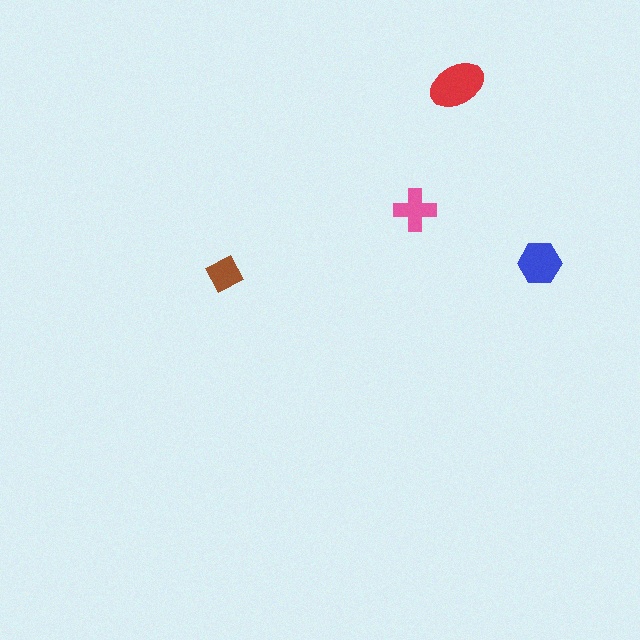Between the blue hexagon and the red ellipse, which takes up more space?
The red ellipse.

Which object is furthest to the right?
The blue hexagon is rightmost.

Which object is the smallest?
The brown diamond.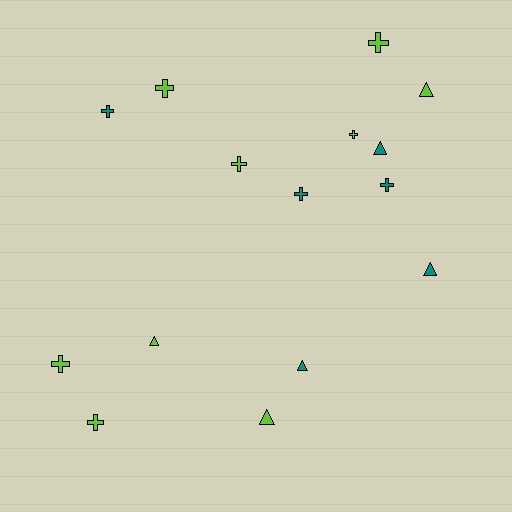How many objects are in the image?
There are 15 objects.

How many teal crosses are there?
There are 3 teal crosses.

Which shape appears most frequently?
Cross, with 9 objects.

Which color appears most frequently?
Lime, with 9 objects.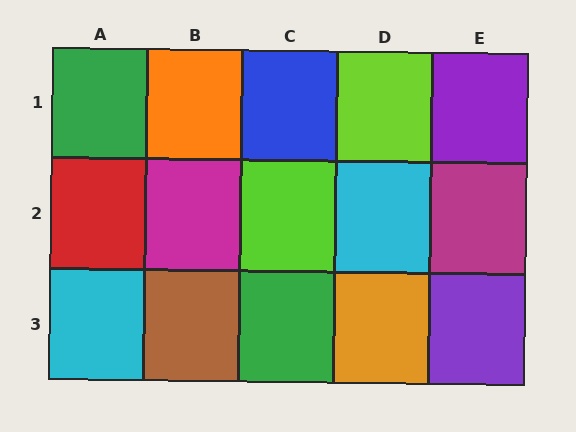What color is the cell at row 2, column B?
Magenta.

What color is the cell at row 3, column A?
Cyan.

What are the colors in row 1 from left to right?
Green, orange, blue, lime, purple.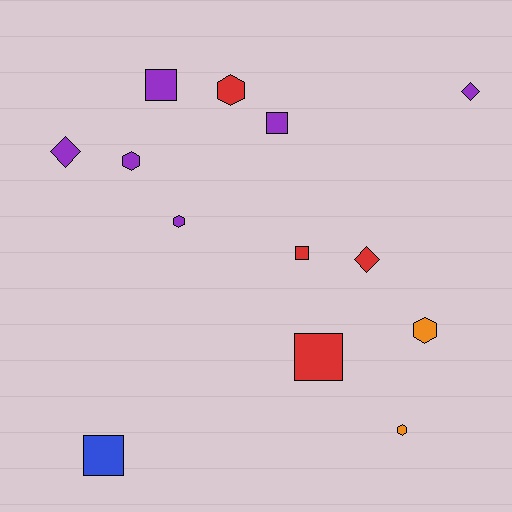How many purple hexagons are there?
There are 2 purple hexagons.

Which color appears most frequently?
Purple, with 6 objects.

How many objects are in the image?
There are 13 objects.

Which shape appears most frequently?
Hexagon, with 5 objects.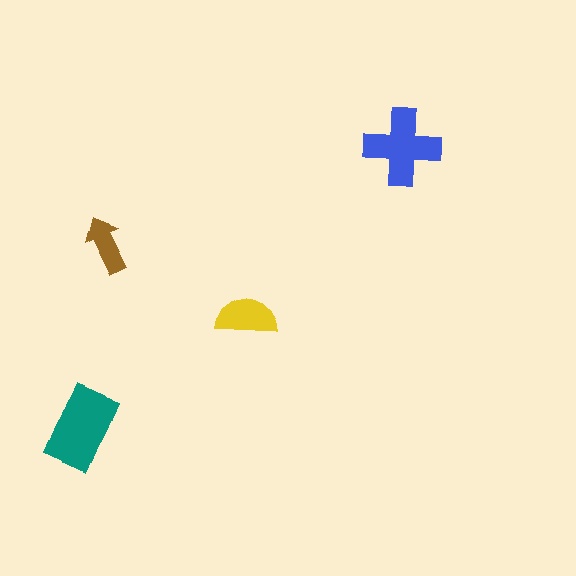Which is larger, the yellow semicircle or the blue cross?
The blue cross.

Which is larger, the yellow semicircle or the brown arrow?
The yellow semicircle.